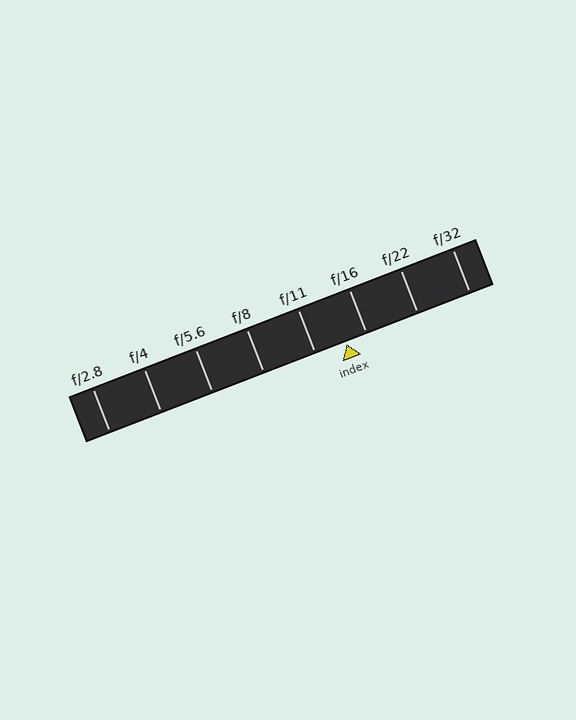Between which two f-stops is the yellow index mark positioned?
The index mark is between f/11 and f/16.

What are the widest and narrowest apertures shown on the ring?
The widest aperture shown is f/2.8 and the narrowest is f/32.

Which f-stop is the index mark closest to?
The index mark is closest to f/16.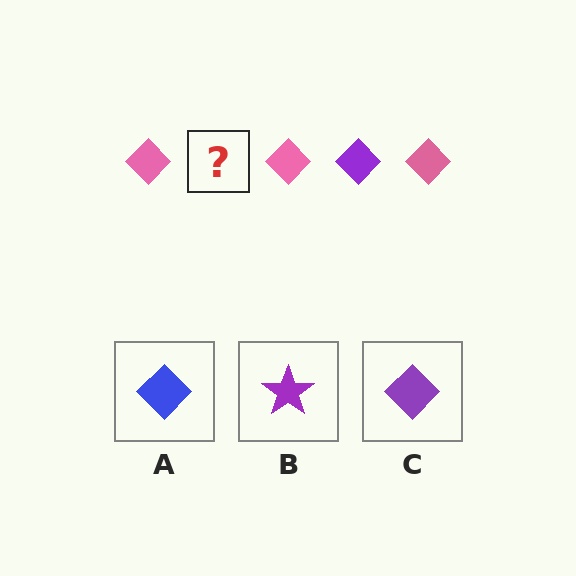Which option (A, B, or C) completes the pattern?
C.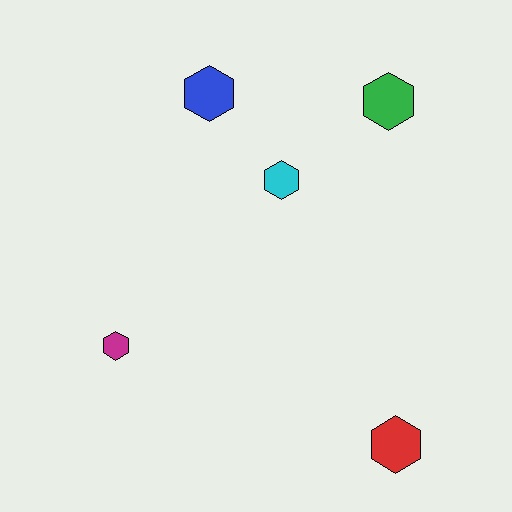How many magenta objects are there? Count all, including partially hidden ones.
There is 1 magenta object.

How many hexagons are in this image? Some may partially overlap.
There are 5 hexagons.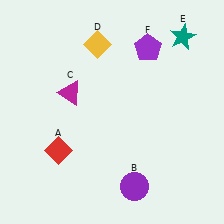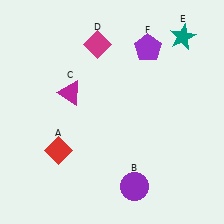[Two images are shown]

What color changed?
The diamond (D) changed from yellow in Image 1 to magenta in Image 2.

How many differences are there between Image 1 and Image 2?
There is 1 difference between the two images.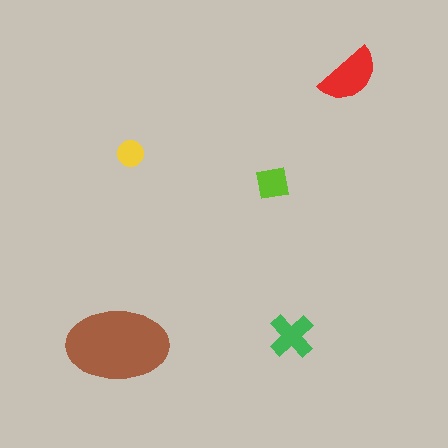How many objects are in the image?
There are 5 objects in the image.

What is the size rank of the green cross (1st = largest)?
3rd.